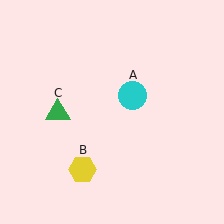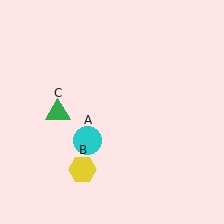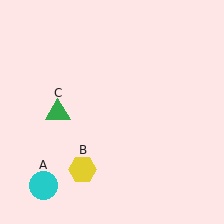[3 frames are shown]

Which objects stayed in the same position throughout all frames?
Yellow hexagon (object B) and green triangle (object C) remained stationary.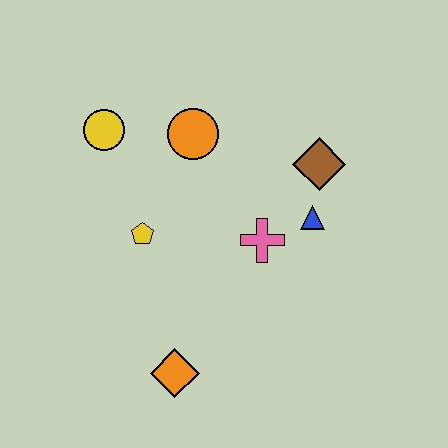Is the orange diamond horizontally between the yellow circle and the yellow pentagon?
No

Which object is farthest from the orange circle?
The orange diamond is farthest from the orange circle.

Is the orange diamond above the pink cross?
No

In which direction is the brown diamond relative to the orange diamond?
The brown diamond is above the orange diamond.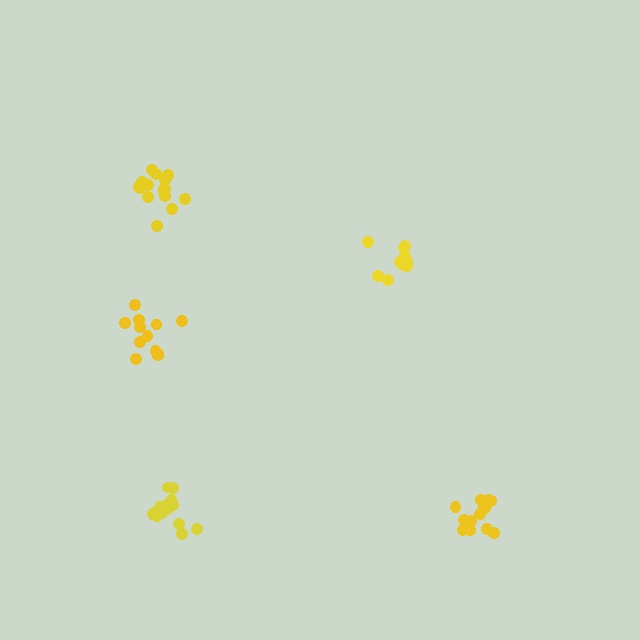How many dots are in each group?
Group 1: 13 dots, Group 2: 10 dots, Group 3: 16 dots, Group 4: 12 dots, Group 5: 14 dots (65 total).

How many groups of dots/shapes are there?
There are 5 groups.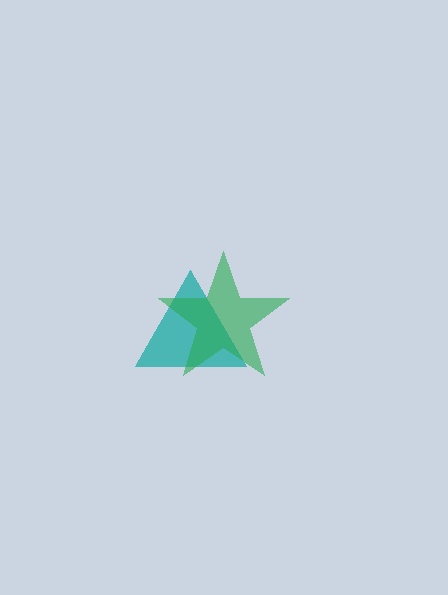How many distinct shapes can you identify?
There are 2 distinct shapes: a teal triangle, a green star.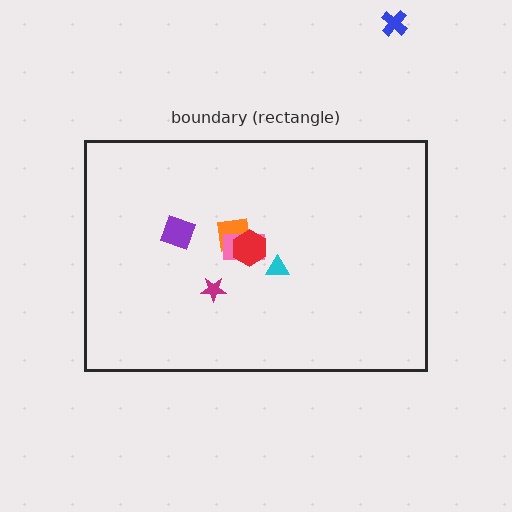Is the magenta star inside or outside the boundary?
Inside.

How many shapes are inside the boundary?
6 inside, 1 outside.